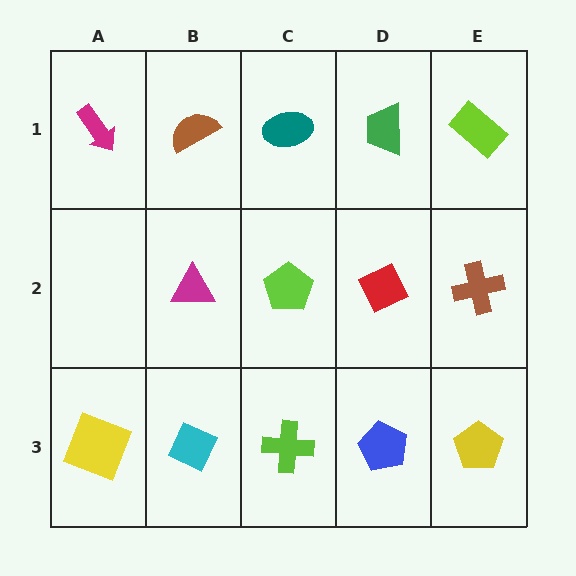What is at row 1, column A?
A magenta arrow.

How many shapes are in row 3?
5 shapes.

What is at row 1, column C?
A teal ellipse.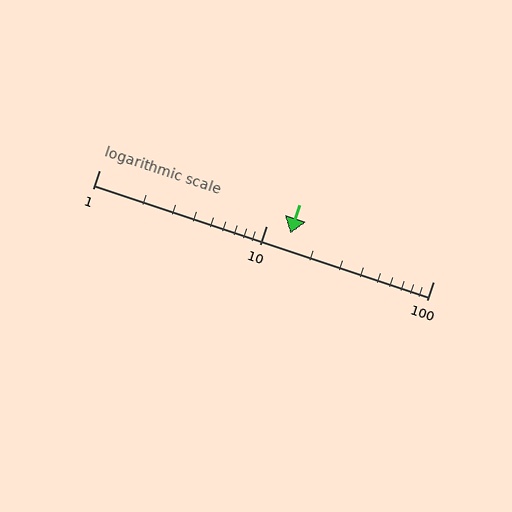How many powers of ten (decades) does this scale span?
The scale spans 2 decades, from 1 to 100.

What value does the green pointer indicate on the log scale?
The pointer indicates approximately 14.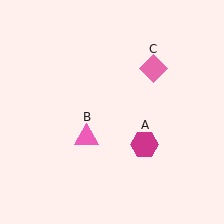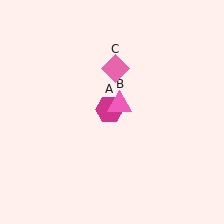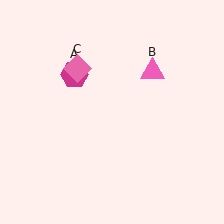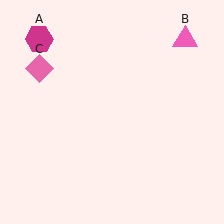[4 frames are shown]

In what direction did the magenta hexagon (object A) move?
The magenta hexagon (object A) moved up and to the left.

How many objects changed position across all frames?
3 objects changed position: magenta hexagon (object A), pink triangle (object B), pink diamond (object C).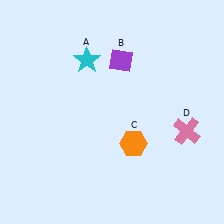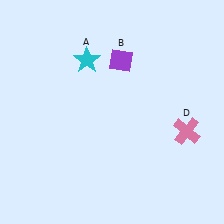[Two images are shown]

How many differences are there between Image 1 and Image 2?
There is 1 difference between the two images.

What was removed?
The orange hexagon (C) was removed in Image 2.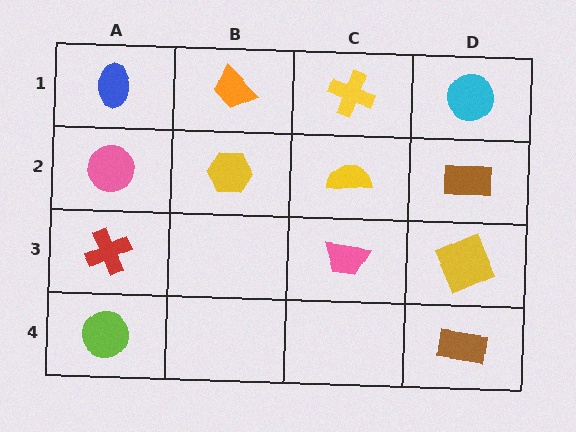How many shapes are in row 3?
3 shapes.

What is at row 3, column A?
A red cross.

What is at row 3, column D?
A yellow square.